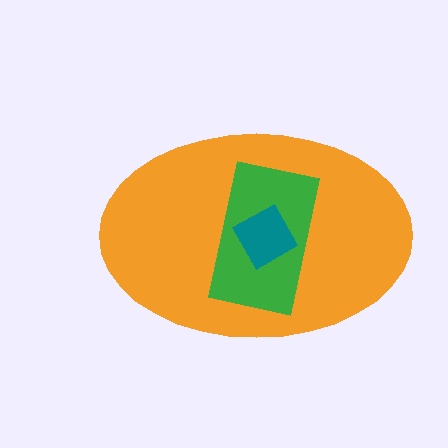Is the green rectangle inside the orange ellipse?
Yes.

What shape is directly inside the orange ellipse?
The green rectangle.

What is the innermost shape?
The teal diamond.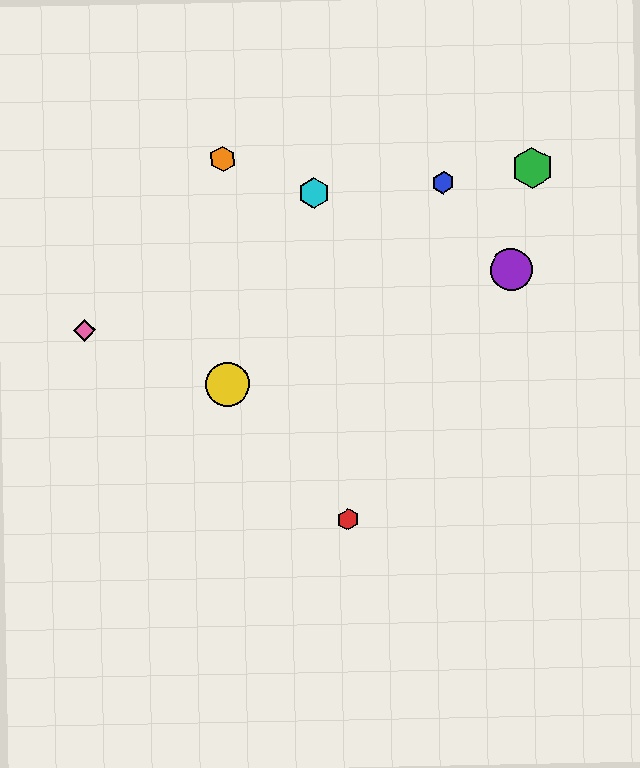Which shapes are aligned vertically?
The yellow circle, the orange hexagon are aligned vertically.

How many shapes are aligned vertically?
2 shapes (the yellow circle, the orange hexagon) are aligned vertically.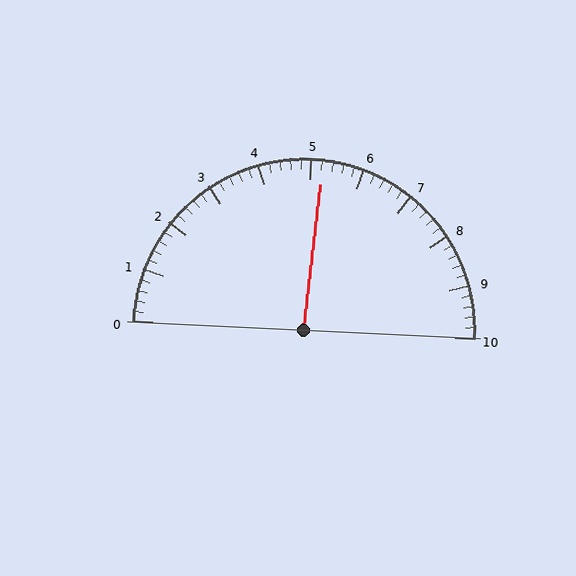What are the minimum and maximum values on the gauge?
The gauge ranges from 0 to 10.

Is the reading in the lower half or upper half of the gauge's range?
The reading is in the upper half of the range (0 to 10).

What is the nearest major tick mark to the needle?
The nearest major tick mark is 5.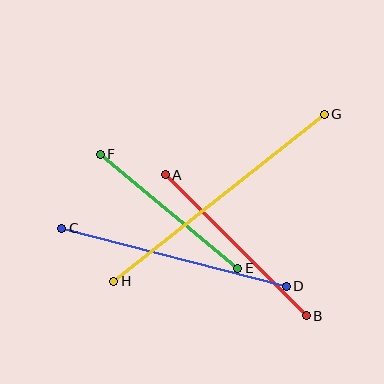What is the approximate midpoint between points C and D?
The midpoint is at approximately (174, 257) pixels.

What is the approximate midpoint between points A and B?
The midpoint is at approximately (236, 245) pixels.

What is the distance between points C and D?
The distance is approximately 232 pixels.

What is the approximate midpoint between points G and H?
The midpoint is at approximately (219, 198) pixels.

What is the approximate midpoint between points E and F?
The midpoint is at approximately (169, 211) pixels.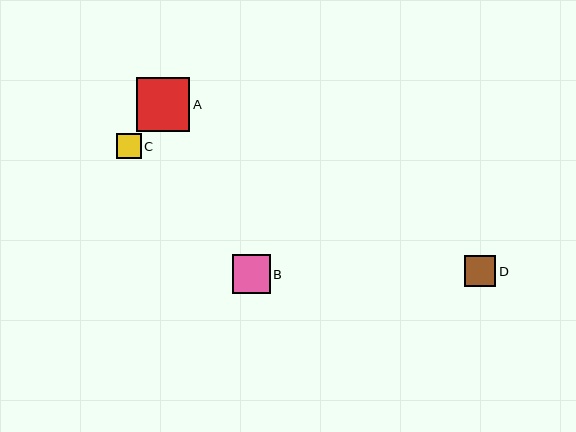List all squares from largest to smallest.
From largest to smallest: A, B, D, C.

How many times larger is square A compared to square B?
Square A is approximately 1.4 times the size of square B.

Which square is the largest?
Square A is the largest with a size of approximately 53 pixels.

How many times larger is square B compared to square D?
Square B is approximately 1.2 times the size of square D.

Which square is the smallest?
Square C is the smallest with a size of approximately 25 pixels.